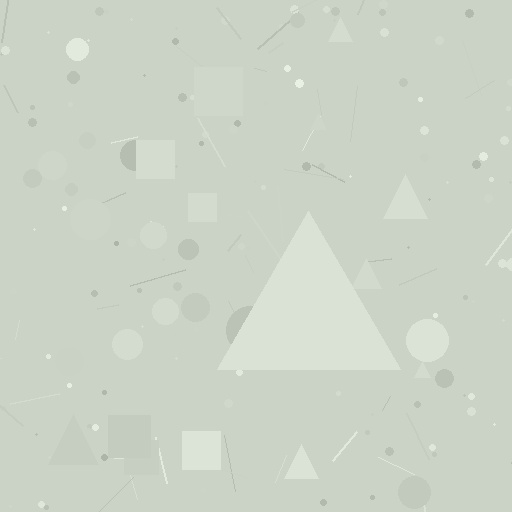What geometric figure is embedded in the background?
A triangle is embedded in the background.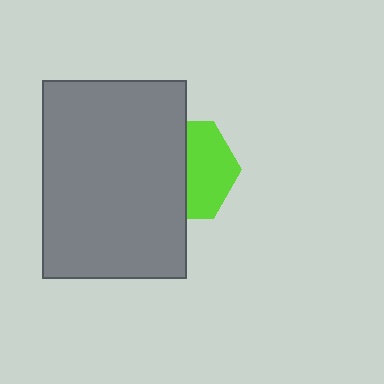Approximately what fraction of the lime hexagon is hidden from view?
Roughly 52% of the lime hexagon is hidden behind the gray rectangle.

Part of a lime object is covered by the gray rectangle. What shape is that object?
It is a hexagon.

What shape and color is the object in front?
The object in front is a gray rectangle.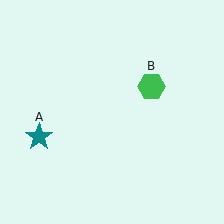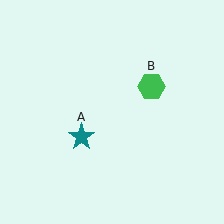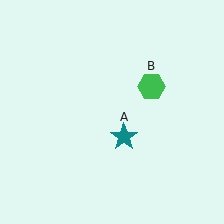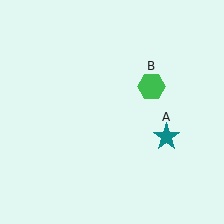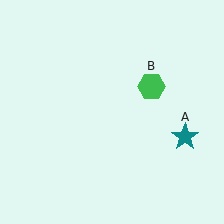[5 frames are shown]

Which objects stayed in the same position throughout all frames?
Green hexagon (object B) remained stationary.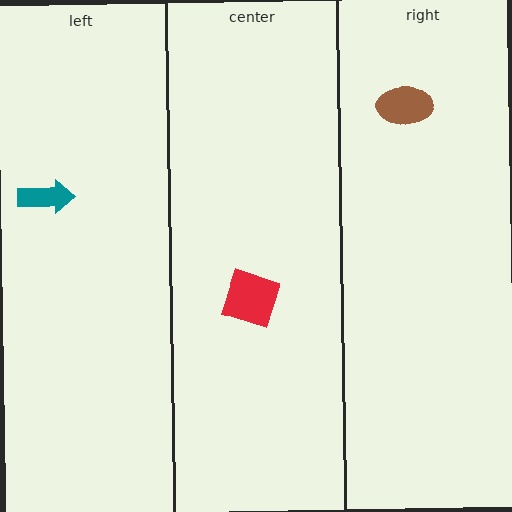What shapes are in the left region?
The teal arrow.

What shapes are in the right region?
The brown ellipse.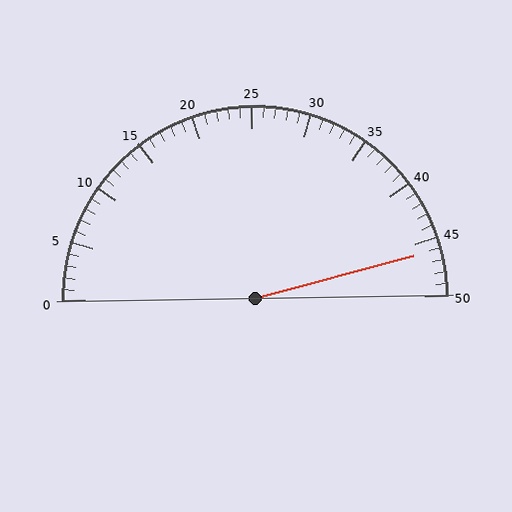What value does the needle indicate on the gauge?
The needle indicates approximately 46.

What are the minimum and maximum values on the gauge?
The gauge ranges from 0 to 50.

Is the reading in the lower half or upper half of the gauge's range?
The reading is in the upper half of the range (0 to 50).